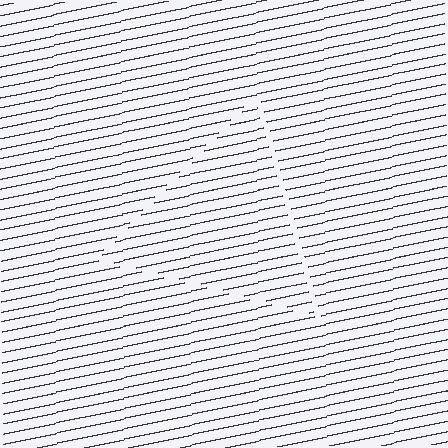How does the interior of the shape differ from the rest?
The interior of the shape contains the same grating, shifted by half a period — the contour is defined by the phase discontinuity where line-ends from the inner and outer gratings abut.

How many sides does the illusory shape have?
3 sides — the line-ends trace a triangle.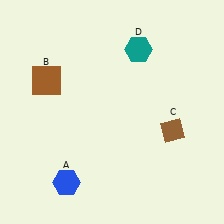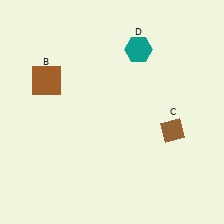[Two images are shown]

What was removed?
The blue hexagon (A) was removed in Image 2.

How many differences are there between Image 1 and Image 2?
There is 1 difference between the two images.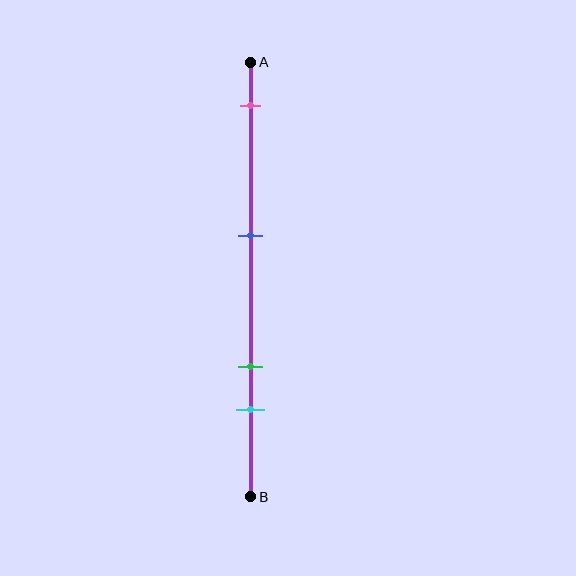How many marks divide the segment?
There are 4 marks dividing the segment.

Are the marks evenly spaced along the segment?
No, the marks are not evenly spaced.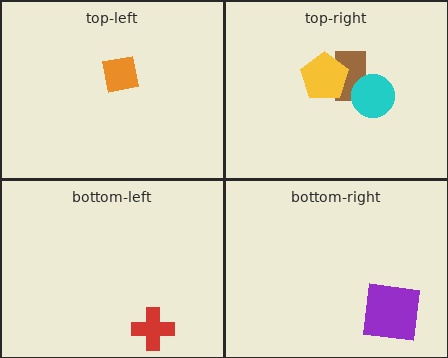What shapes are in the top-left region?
The orange square.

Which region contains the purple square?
The bottom-right region.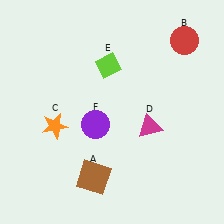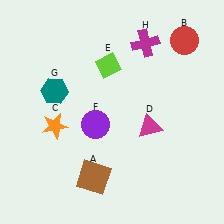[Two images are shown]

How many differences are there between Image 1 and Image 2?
There are 2 differences between the two images.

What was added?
A teal hexagon (G), a magenta cross (H) were added in Image 2.